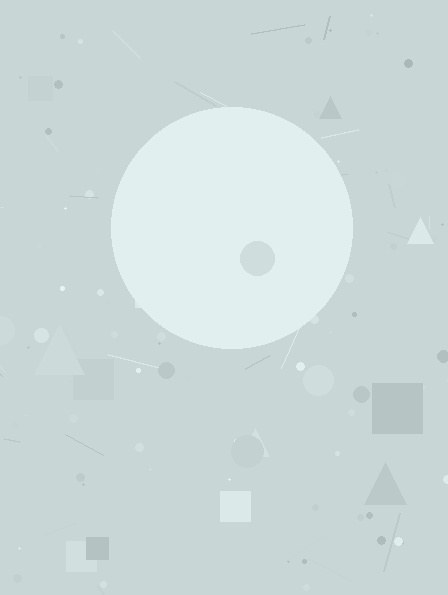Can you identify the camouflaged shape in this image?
The camouflaged shape is a circle.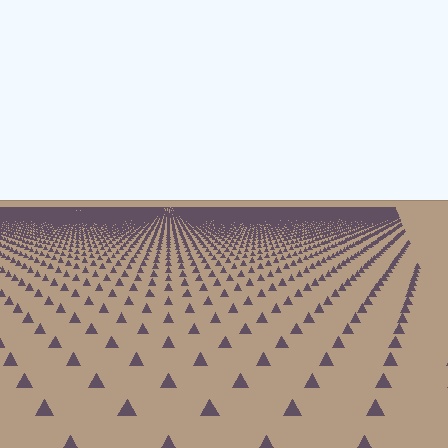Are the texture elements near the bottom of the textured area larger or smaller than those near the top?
Larger. Near the bottom, elements are closer to the viewer and appear at a bigger on-screen size.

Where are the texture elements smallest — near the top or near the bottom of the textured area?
Near the top.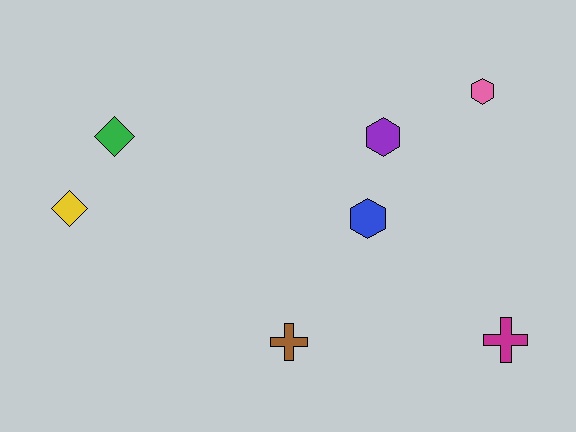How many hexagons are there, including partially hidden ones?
There are 3 hexagons.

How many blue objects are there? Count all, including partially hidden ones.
There is 1 blue object.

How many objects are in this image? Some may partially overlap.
There are 7 objects.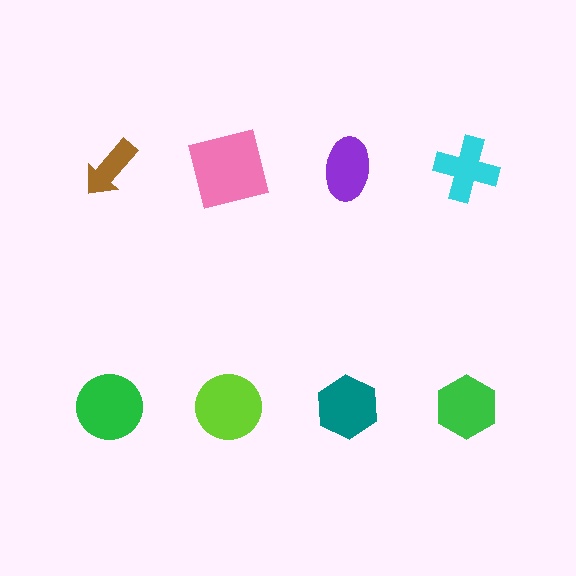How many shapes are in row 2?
4 shapes.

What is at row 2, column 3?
A teal hexagon.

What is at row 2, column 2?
A lime circle.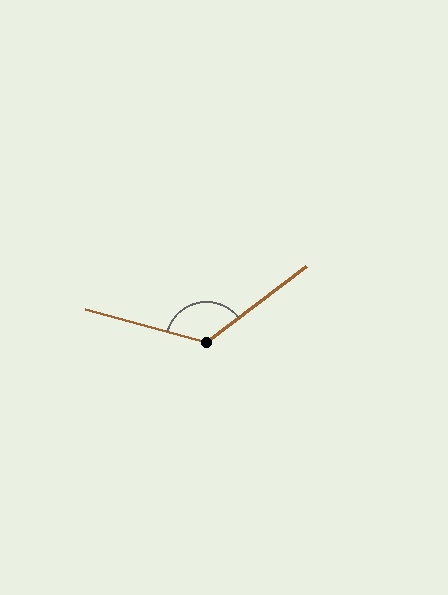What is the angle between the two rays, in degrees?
Approximately 127 degrees.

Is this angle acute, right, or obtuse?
It is obtuse.